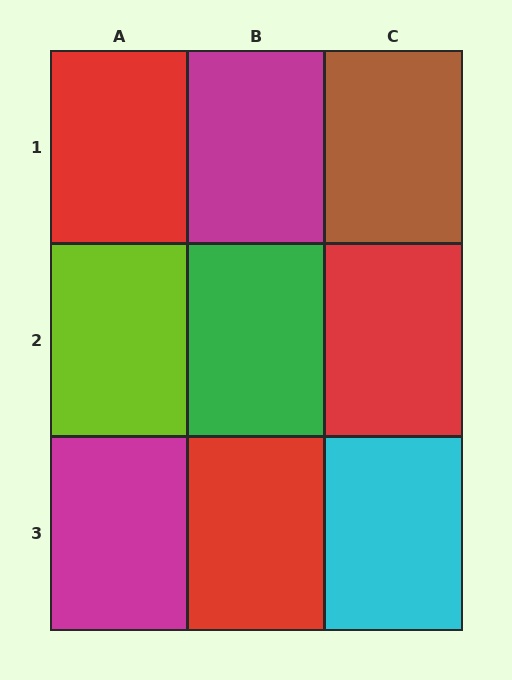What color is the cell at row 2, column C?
Red.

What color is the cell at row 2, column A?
Lime.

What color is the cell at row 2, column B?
Green.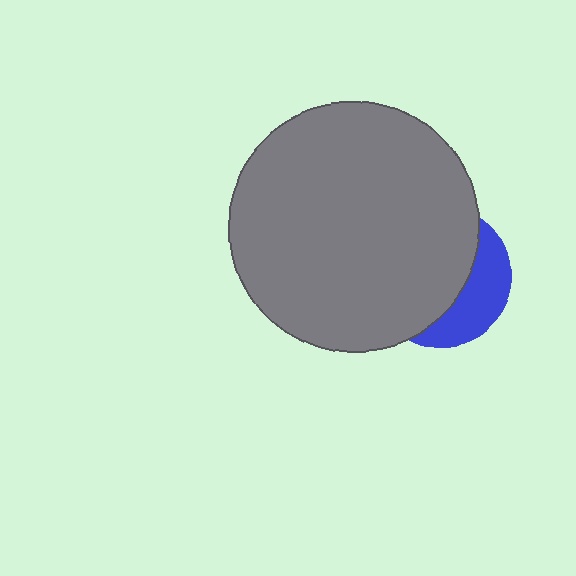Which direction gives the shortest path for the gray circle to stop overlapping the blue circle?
Moving left gives the shortest separation.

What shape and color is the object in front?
The object in front is a gray circle.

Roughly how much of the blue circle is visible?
A small part of it is visible (roughly 33%).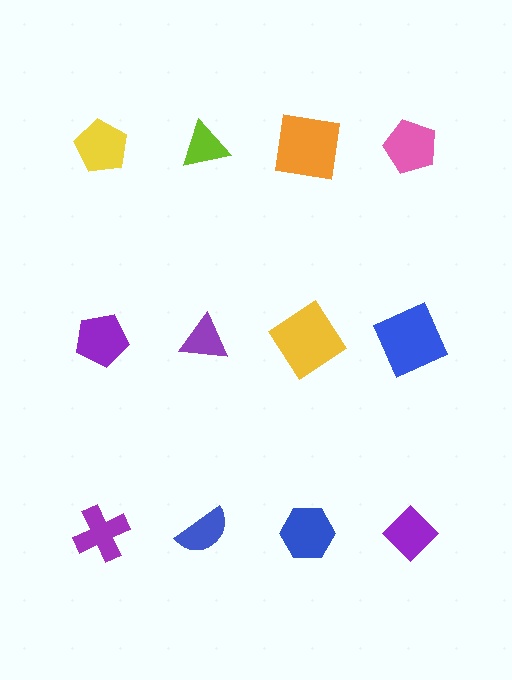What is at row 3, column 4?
A purple diamond.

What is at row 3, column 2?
A blue semicircle.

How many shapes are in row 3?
4 shapes.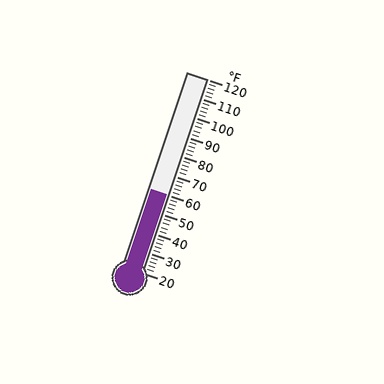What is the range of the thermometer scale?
The thermometer scale ranges from 20°F to 120°F.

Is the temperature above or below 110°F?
The temperature is below 110°F.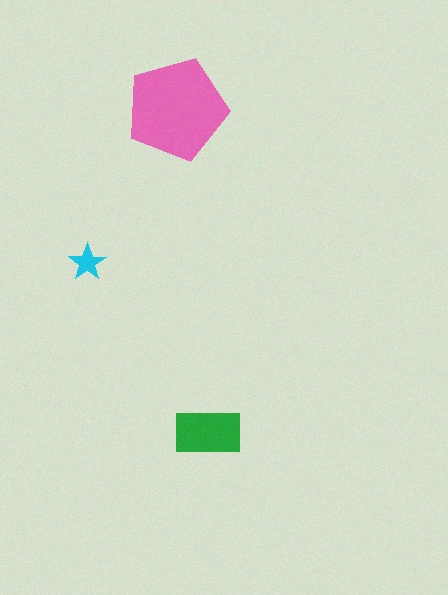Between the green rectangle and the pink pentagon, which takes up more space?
The pink pentagon.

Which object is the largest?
The pink pentagon.